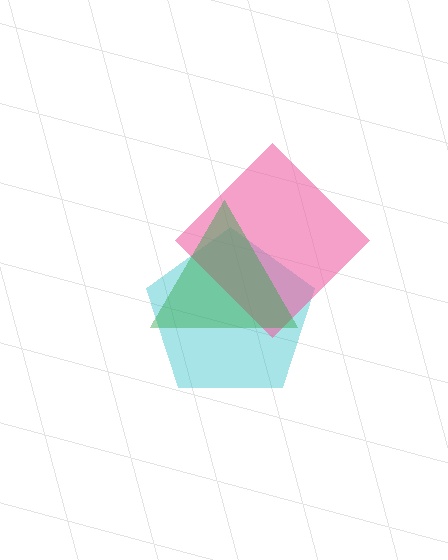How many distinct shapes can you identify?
There are 3 distinct shapes: a cyan pentagon, a pink diamond, a green triangle.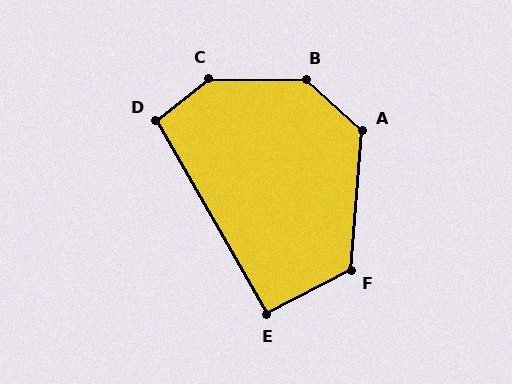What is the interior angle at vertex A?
Approximately 127 degrees (obtuse).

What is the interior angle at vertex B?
Approximately 139 degrees (obtuse).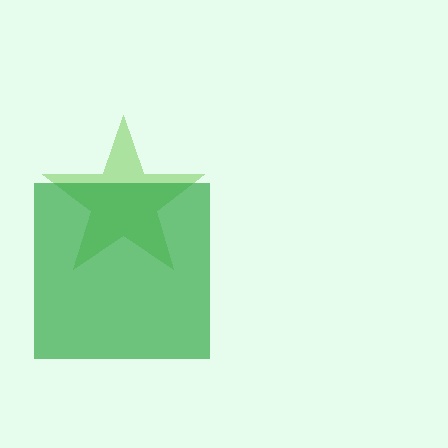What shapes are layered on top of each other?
The layered shapes are: a lime star, a green square.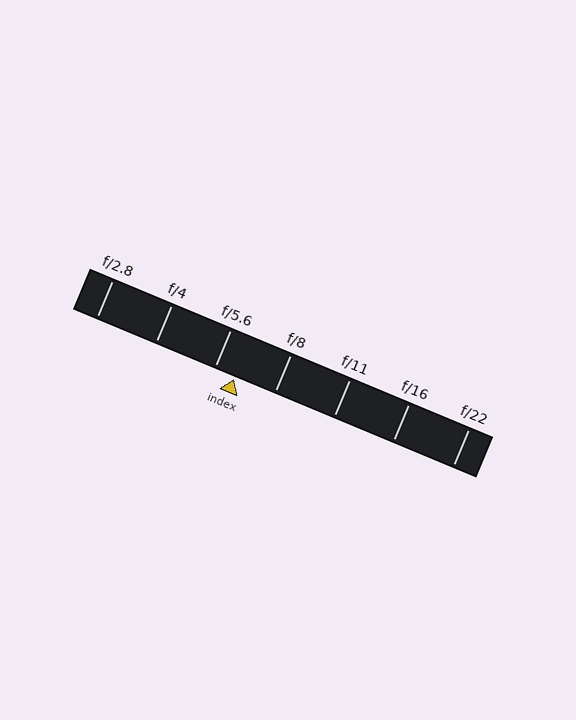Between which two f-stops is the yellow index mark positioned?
The index mark is between f/5.6 and f/8.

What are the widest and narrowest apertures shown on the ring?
The widest aperture shown is f/2.8 and the narrowest is f/22.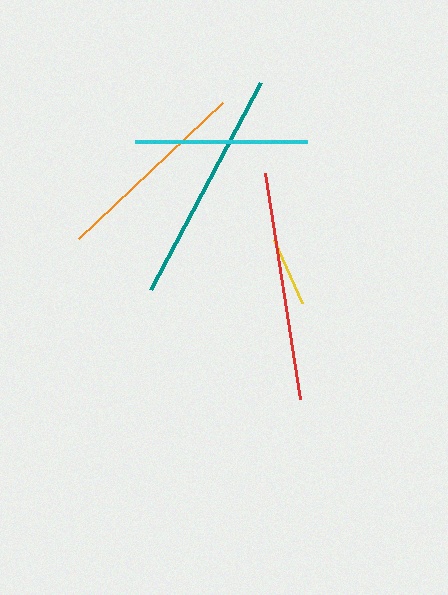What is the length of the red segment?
The red segment is approximately 229 pixels long.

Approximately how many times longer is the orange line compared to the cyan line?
The orange line is approximately 1.2 times the length of the cyan line.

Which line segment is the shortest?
The yellow line is the shortest at approximately 69 pixels.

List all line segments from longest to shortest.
From longest to shortest: teal, red, orange, cyan, yellow.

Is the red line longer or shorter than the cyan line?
The red line is longer than the cyan line.